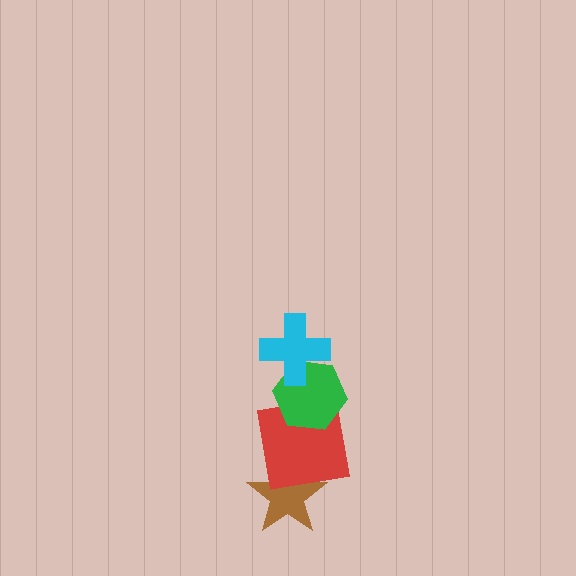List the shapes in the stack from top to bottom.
From top to bottom: the cyan cross, the green hexagon, the red square, the brown star.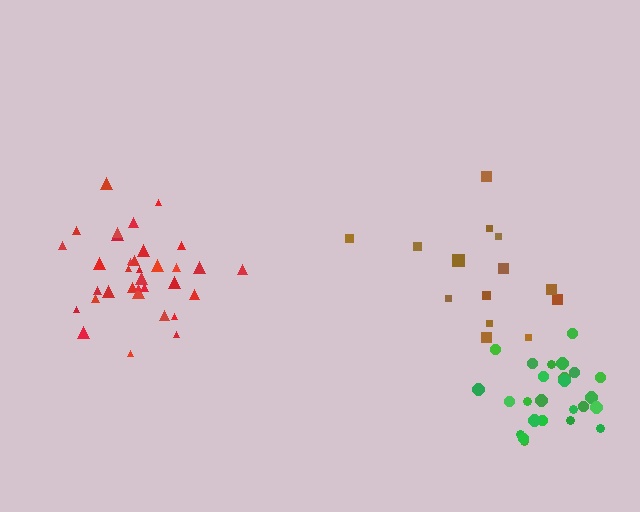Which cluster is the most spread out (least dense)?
Brown.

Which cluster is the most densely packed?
Green.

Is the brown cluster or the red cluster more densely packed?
Red.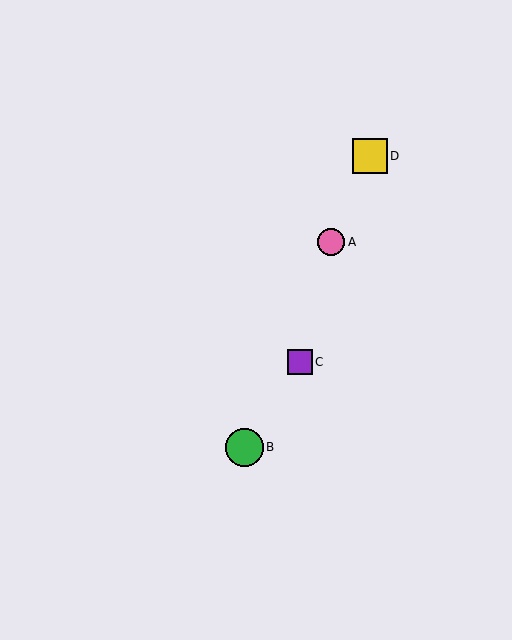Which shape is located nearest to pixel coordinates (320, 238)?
The pink circle (labeled A) at (331, 242) is nearest to that location.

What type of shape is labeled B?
Shape B is a green circle.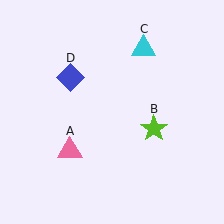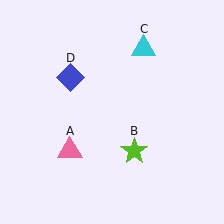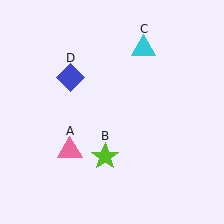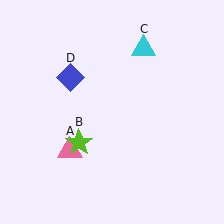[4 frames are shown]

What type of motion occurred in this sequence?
The lime star (object B) rotated clockwise around the center of the scene.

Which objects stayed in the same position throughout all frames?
Pink triangle (object A) and cyan triangle (object C) and blue diamond (object D) remained stationary.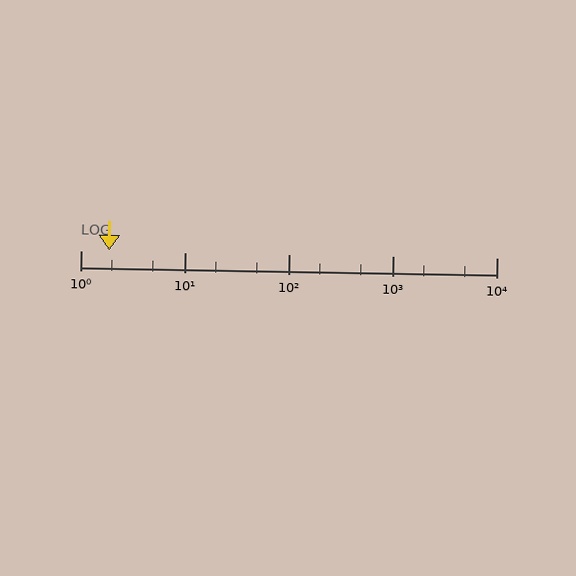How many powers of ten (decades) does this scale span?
The scale spans 4 decades, from 1 to 10000.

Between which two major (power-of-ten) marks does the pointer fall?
The pointer is between 1 and 10.